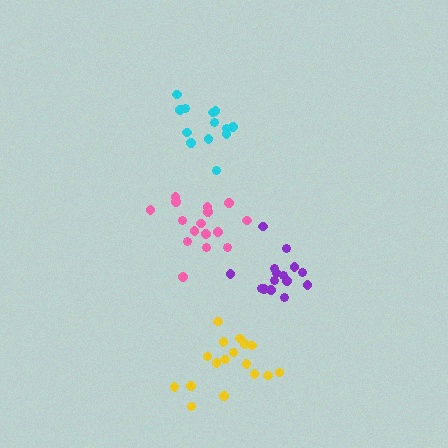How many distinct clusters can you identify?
There are 4 distinct clusters.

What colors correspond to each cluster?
The clusters are colored: pink, purple, yellow, cyan.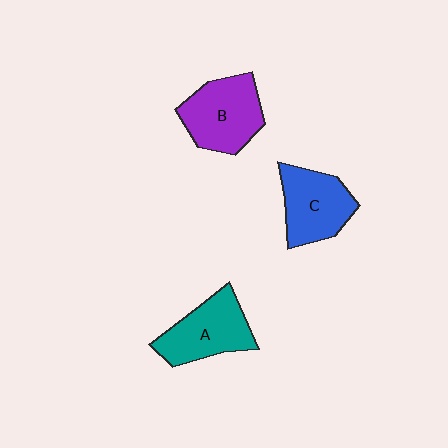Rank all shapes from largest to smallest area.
From largest to smallest: B (purple), A (teal), C (blue).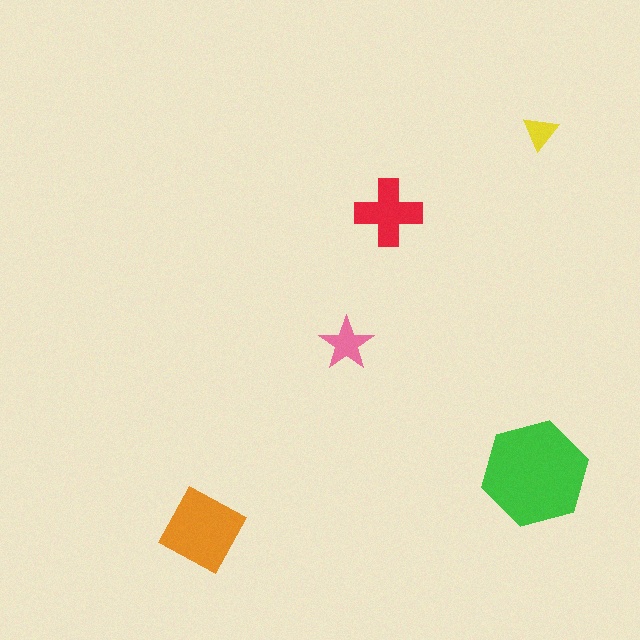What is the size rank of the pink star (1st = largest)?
4th.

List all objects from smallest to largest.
The yellow triangle, the pink star, the red cross, the orange square, the green hexagon.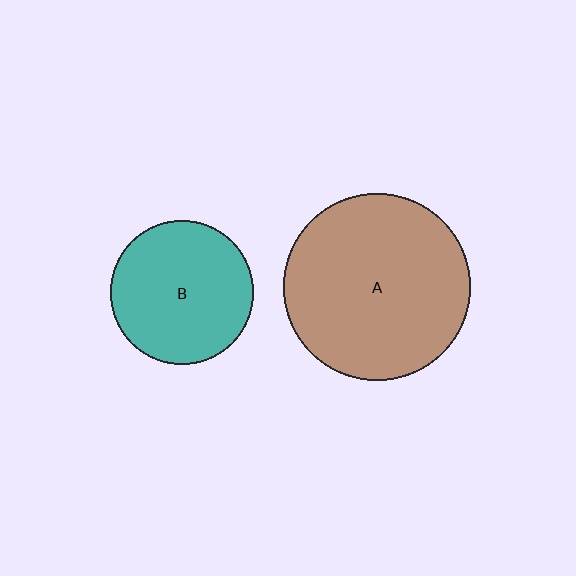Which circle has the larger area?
Circle A (brown).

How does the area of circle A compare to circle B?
Approximately 1.7 times.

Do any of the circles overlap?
No, none of the circles overlap.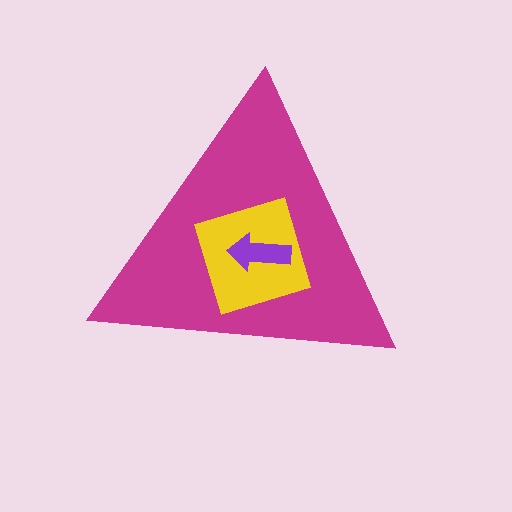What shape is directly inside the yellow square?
The purple arrow.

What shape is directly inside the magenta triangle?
The yellow square.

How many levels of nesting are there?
3.